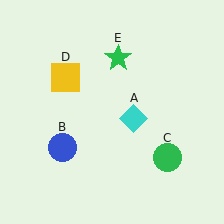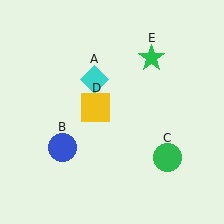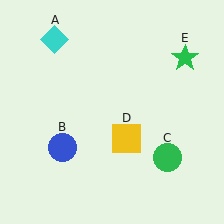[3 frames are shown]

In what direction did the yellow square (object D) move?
The yellow square (object D) moved down and to the right.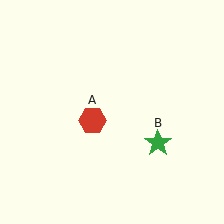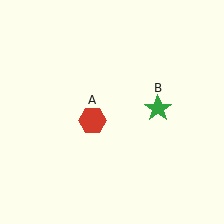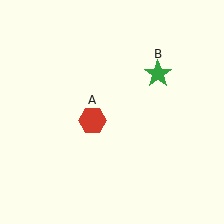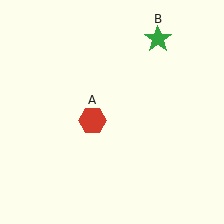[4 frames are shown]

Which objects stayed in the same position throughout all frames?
Red hexagon (object A) remained stationary.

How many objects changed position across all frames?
1 object changed position: green star (object B).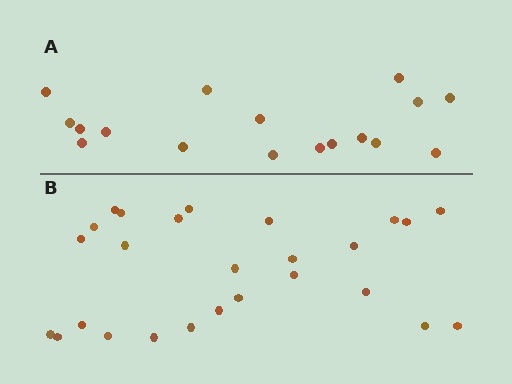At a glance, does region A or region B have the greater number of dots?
Region B (the bottom region) has more dots.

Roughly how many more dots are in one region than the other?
Region B has roughly 8 or so more dots than region A.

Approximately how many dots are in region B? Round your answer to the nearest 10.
About 30 dots. (The exact count is 26, which rounds to 30.)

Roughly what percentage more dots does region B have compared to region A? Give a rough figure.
About 55% more.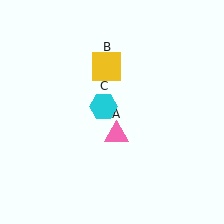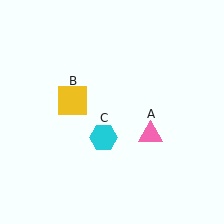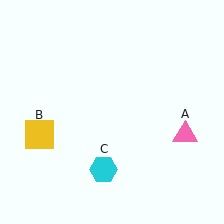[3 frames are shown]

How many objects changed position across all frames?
3 objects changed position: pink triangle (object A), yellow square (object B), cyan hexagon (object C).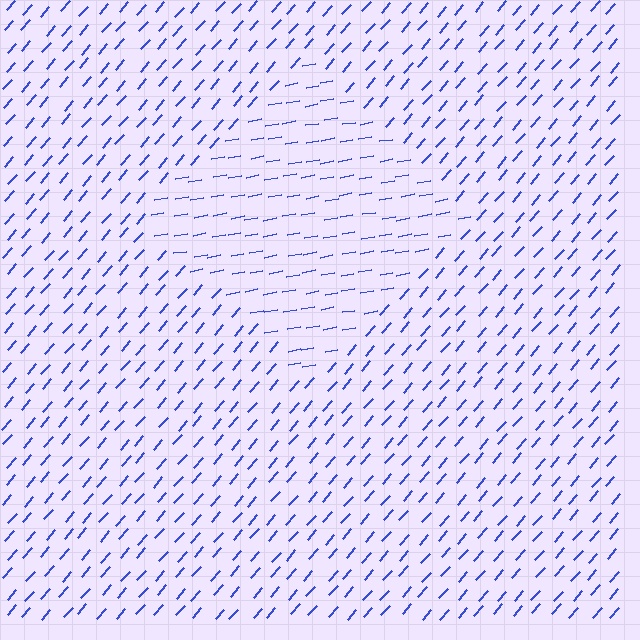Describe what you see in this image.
The image is filled with small blue line segments. A diamond region in the image has lines oriented differently from the surrounding lines, creating a visible texture boundary.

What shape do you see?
I see a diamond.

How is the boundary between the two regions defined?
The boundary is defined purely by a change in line orientation (approximately 39 degrees difference). All lines are the same color and thickness.